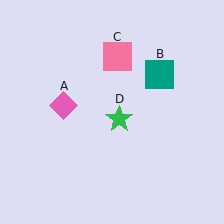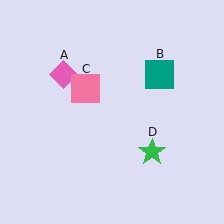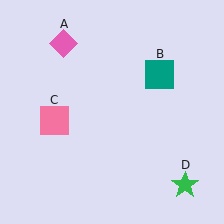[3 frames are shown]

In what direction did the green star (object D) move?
The green star (object D) moved down and to the right.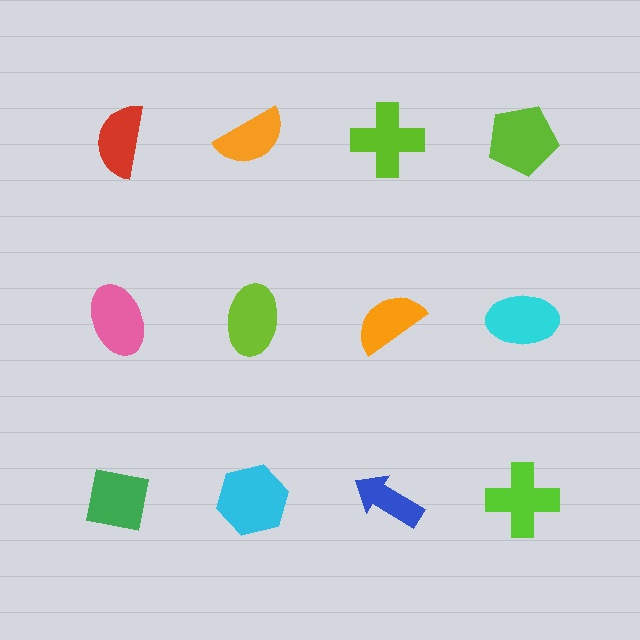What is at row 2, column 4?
A cyan ellipse.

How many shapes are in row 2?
4 shapes.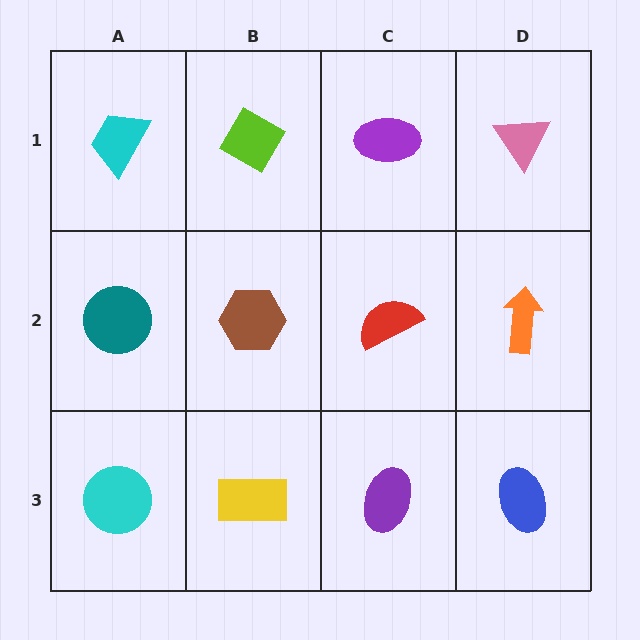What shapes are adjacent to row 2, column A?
A cyan trapezoid (row 1, column A), a cyan circle (row 3, column A), a brown hexagon (row 2, column B).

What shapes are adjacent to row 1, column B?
A brown hexagon (row 2, column B), a cyan trapezoid (row 1, column A), a purple ellipse (row 1, column C).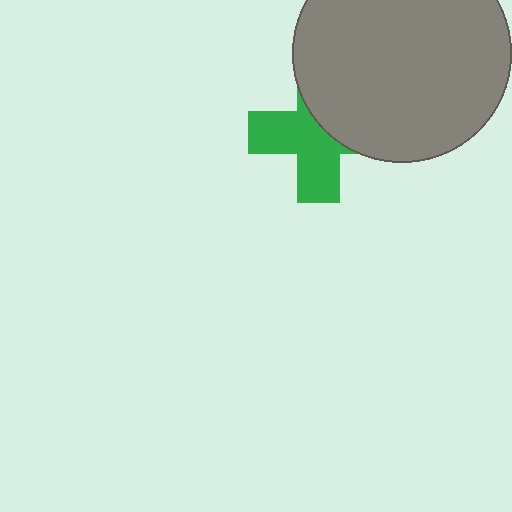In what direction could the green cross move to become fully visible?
The green cross could move toward the lower-left. That would shift it out from behind the gray circle entirely.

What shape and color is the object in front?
The object in front is a gray circle.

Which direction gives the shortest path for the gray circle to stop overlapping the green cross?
Moving toward the upper-right gives the shortest separation.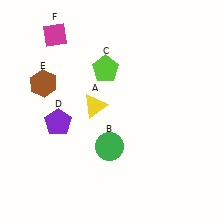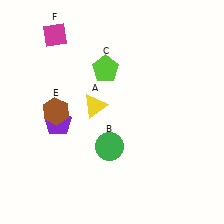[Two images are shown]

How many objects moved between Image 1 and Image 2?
1 object moved between the two images.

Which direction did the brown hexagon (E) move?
The brown hexagon (E) moved down.